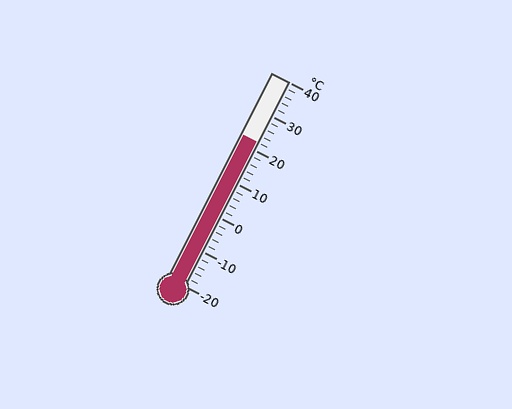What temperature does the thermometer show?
The thermometer shows approximately 22°C.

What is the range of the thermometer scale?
The thermometer scale ranges from -20°C to 40°C.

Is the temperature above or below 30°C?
The temperature is below 30°C.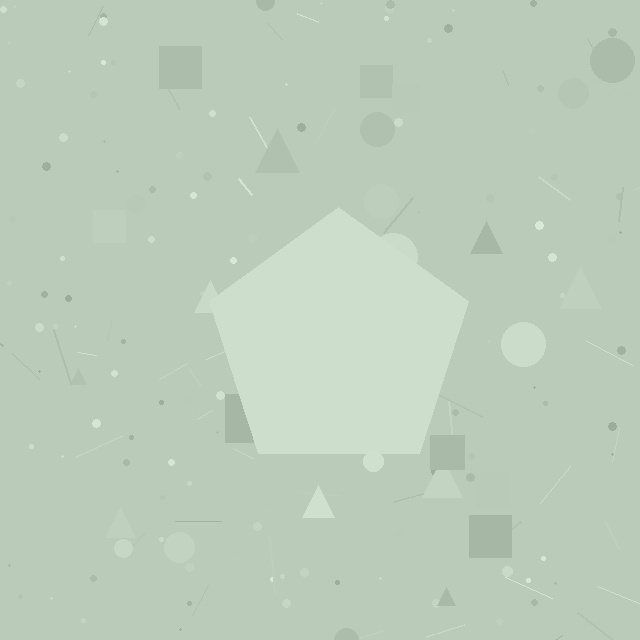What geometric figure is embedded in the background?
A pentagon is embedded in the background.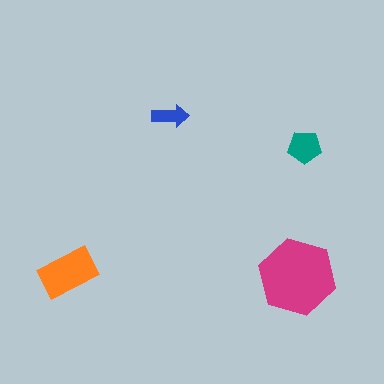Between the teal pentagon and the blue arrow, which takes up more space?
The teal pentagon.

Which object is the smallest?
The blue arrow.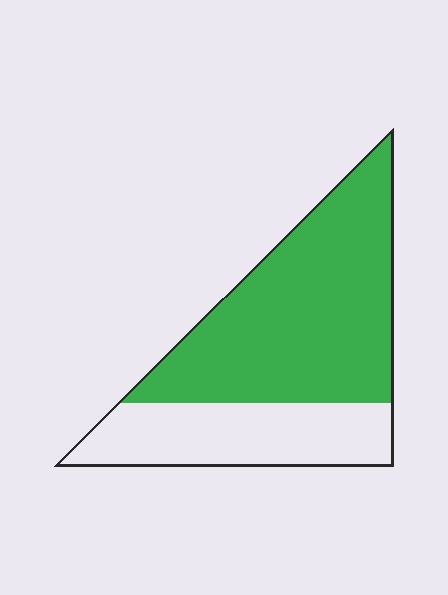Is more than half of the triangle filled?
Yes.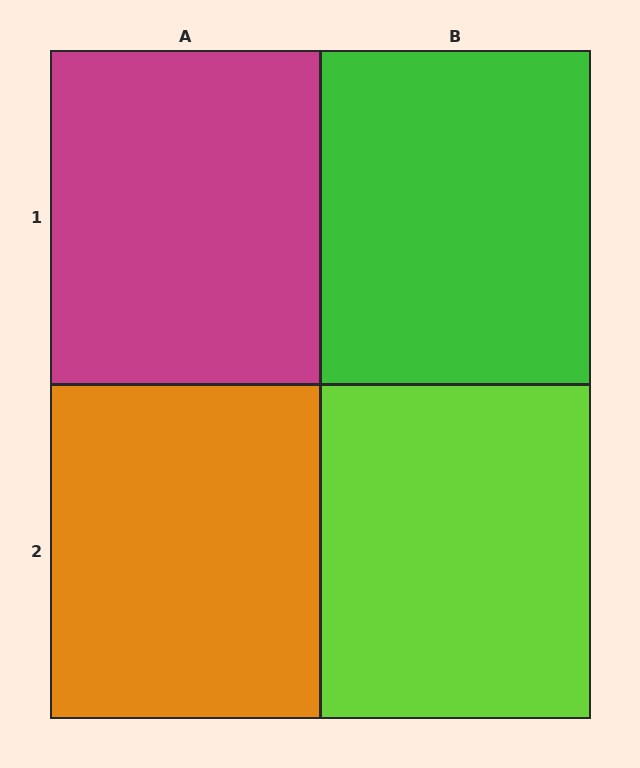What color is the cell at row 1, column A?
Magenta.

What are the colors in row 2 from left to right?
Orange, lime.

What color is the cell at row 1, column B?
Green.